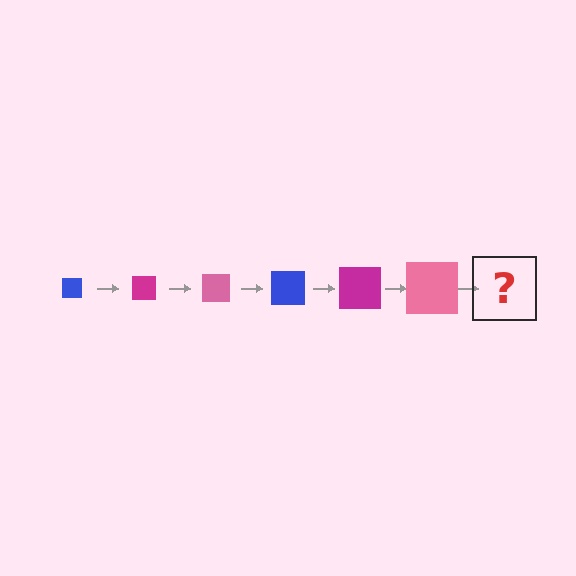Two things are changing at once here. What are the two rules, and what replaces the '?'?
The two rules are that the square grows larger each step and the color cycles through blue, magenta, and pink. The '?' should be a blue square, larger than the previous one.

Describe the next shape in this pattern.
It should be a blue square, larger than the previous one.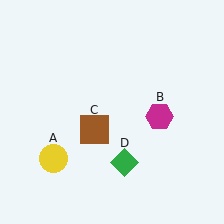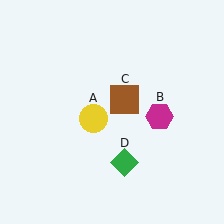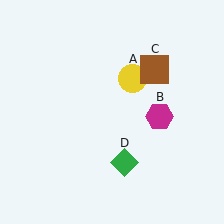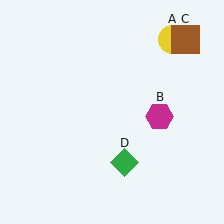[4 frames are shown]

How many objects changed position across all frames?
2 objects changed position: yellow circle (object A), brown square (object C).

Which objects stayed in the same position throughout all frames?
Magenta hexagon (object B) and green diamond (object D) remained stationary.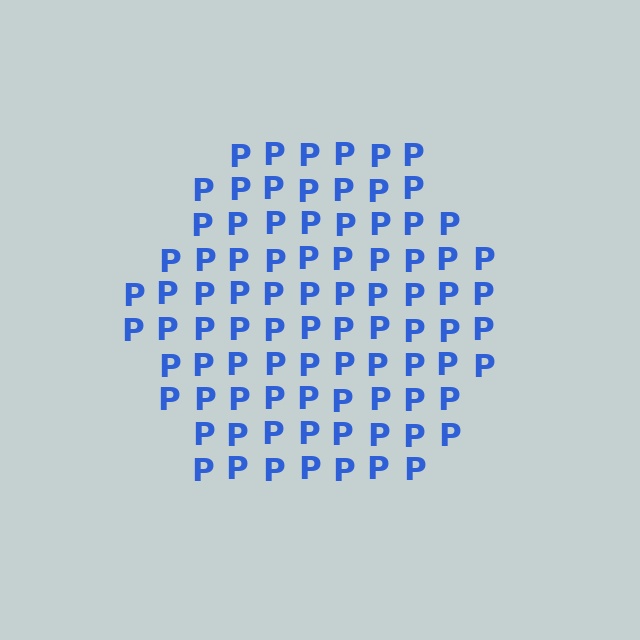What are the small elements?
The small elements are letter P's.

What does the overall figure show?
The overall figure shows a hexagon.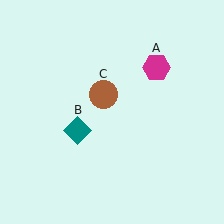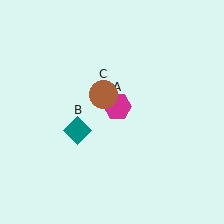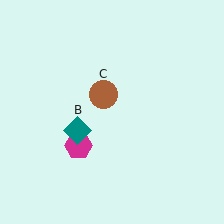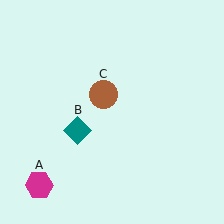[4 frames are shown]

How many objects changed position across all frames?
1 object changed position: magenta hexagon (object A).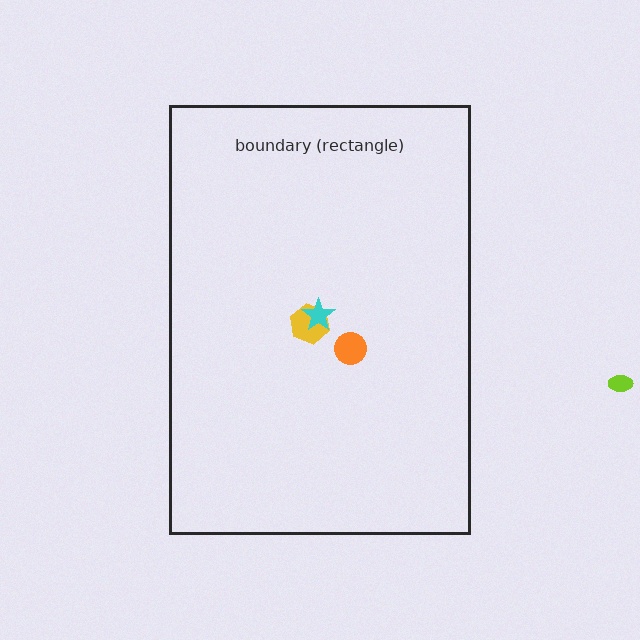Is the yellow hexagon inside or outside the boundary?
Inside.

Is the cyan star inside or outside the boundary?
Inside.